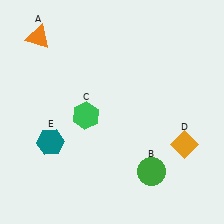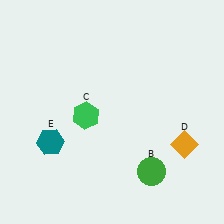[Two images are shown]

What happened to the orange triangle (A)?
The orange triangle (A) was removed in Image 2. It was in the top-left area of Image 1.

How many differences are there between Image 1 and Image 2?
There is 1 difference between the two images.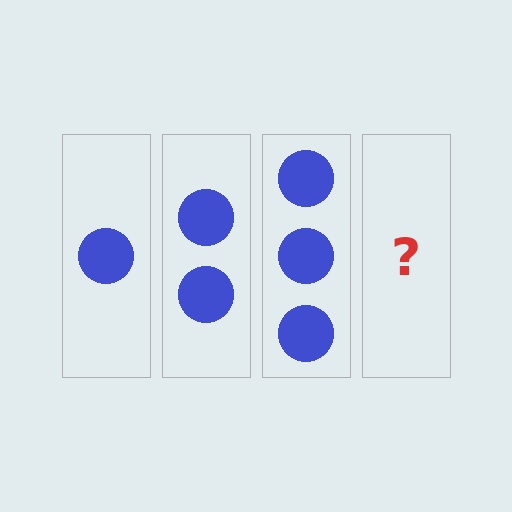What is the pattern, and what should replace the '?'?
The pattern is that each step adds one more circle. The '?' should be 4 circles.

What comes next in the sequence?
The next element should be 4 circles.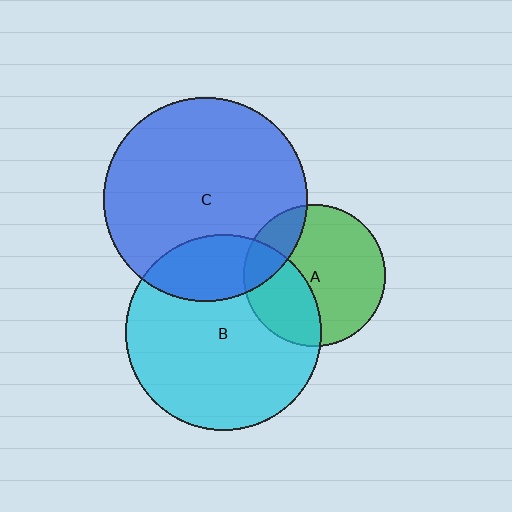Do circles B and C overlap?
Yes.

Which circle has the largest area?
Circle C (blue).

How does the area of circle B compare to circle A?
Approximately 1.9 times.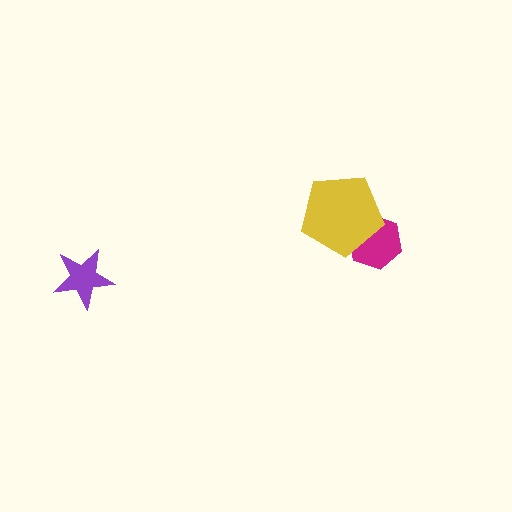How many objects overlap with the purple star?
0 objects overlap with the purple star.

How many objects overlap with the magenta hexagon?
1 object overlaps with the magenta hexagon.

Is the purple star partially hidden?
No, no other shape covers it.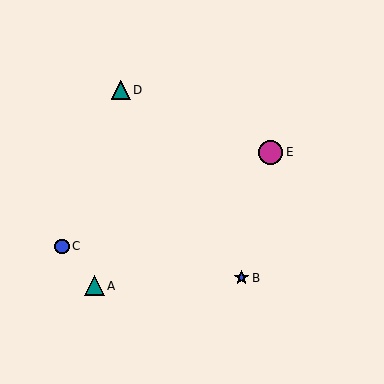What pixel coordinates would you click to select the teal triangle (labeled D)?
Click at (121, 90) to select the teal triangle D.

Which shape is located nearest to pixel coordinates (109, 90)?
The teal triangle (labeled D) at (121, 90) is nearest to that location.